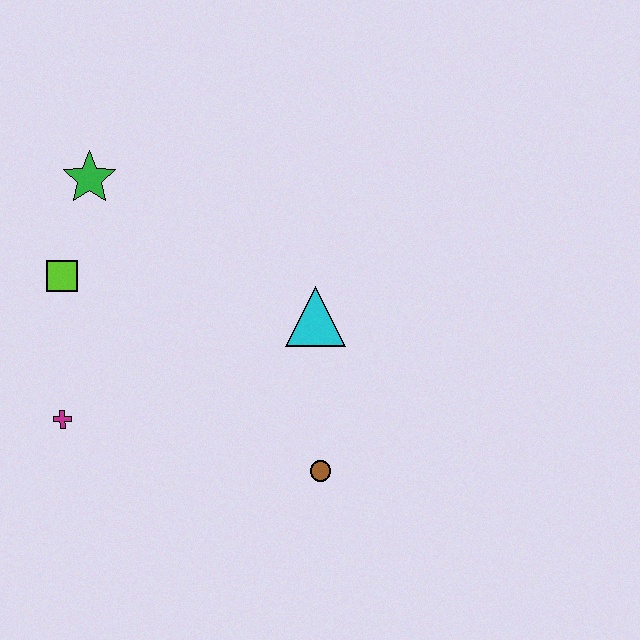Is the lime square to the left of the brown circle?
Yes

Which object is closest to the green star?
The lime square is closest to the green star.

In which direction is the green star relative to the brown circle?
The green star is above the brown circle.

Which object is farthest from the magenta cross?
The cyan triangle is farthest from the magenta cross.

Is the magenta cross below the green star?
Yes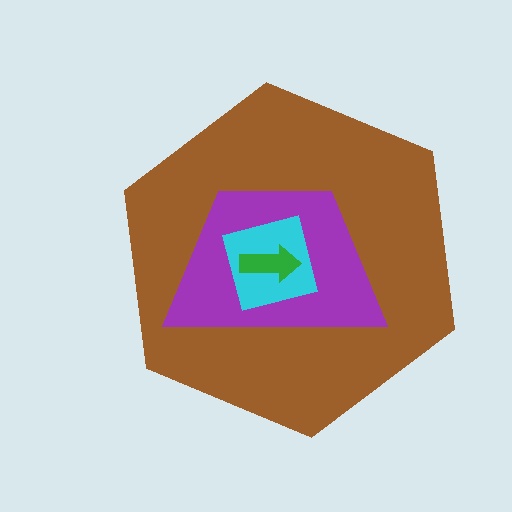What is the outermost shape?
The brown hexagon.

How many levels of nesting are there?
4.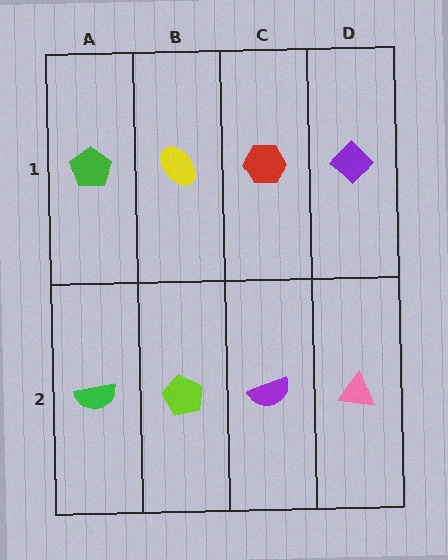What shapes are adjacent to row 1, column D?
A pink triangle (row 2, column D), a red hexagon (row 1, column C).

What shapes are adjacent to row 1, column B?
A lime pentagon (row 2, column B), a green pentagon (row 1, column A), a red hexagon (row 1, column C).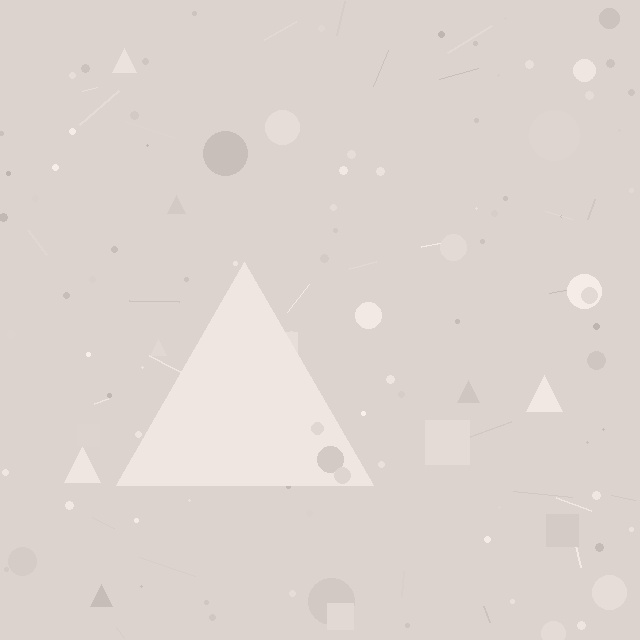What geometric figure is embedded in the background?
A triangle is embedded in the background.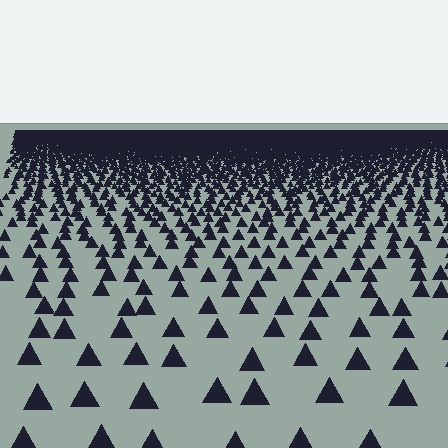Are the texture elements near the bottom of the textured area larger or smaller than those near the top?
Larger. Near the bottom, elements are closer to the viewer and appear at a bigger on-screen size.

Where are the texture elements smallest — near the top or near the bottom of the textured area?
Near the top.